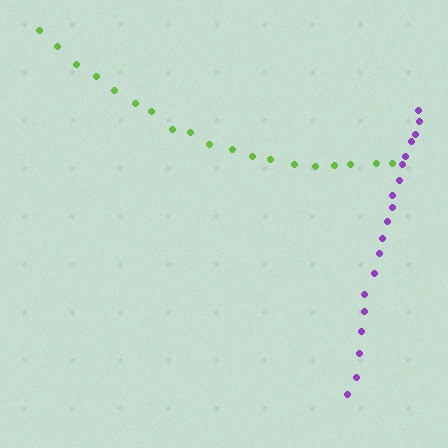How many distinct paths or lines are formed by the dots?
There are 2 distinct paths.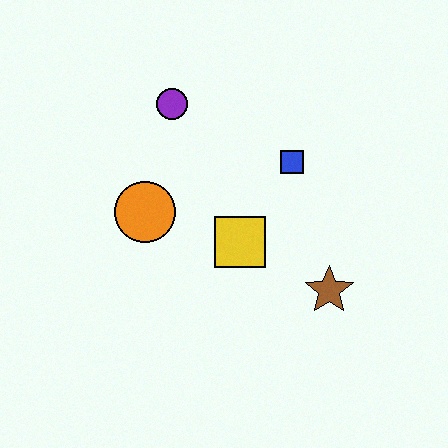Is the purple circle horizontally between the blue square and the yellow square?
No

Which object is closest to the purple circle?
The orange circle is closest to the purple circle.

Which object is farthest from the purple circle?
The brown star is farthest from the purple circle.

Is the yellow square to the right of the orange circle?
Yes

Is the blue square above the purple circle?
No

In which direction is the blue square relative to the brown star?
The blue square is above the brown star.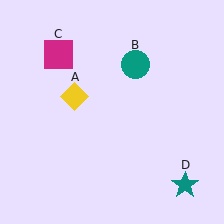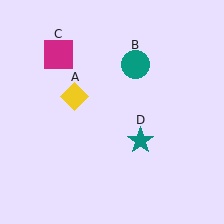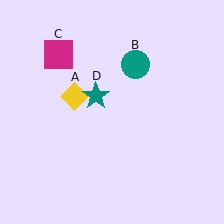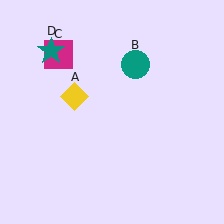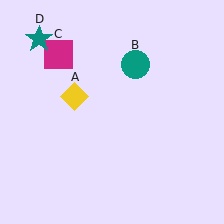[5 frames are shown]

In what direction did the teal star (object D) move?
The teal star (object D) moved up and to the left.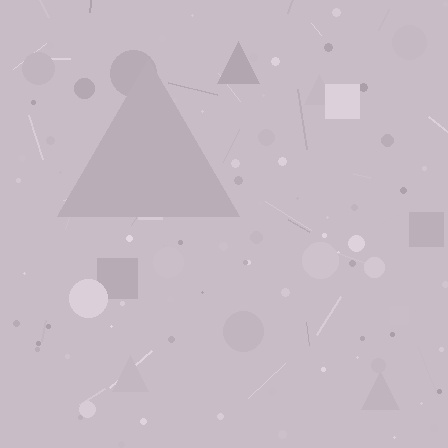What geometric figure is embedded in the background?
A triangle is embedded in the background.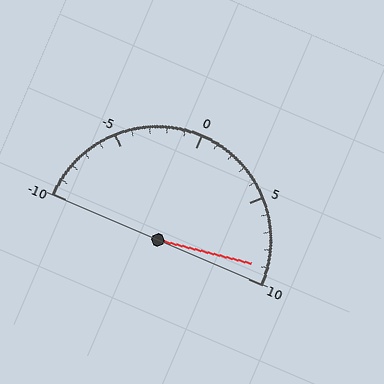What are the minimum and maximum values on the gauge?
The gauge ranges from -10 to 10.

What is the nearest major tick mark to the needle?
The nearest major tick mark is 10.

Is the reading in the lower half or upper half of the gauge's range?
The reading is in the upper half of the range (-10 to 10).